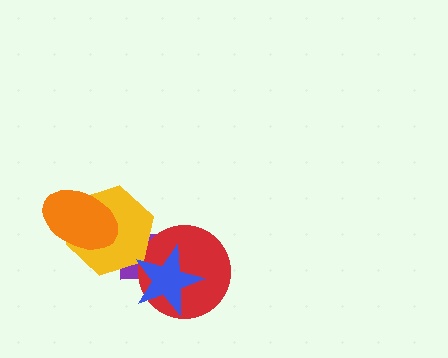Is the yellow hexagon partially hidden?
Yes, it is partially covered by another shape.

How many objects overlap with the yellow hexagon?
2 objects overlap with the yellow hexagon.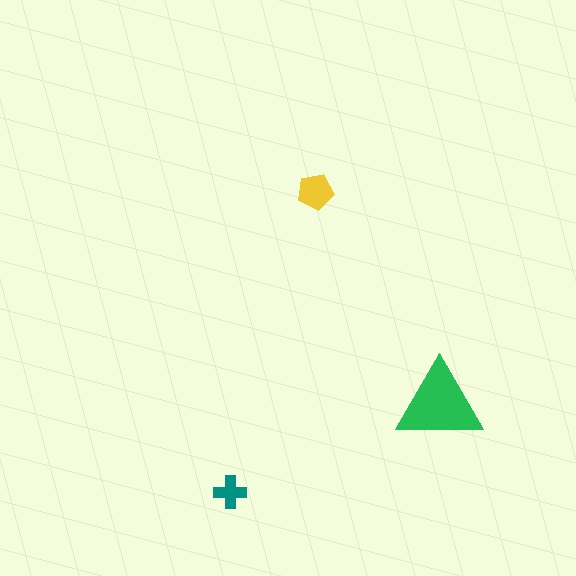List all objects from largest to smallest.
The green triangle, the yellow pentagon, the teal cross.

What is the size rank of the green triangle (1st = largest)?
1st.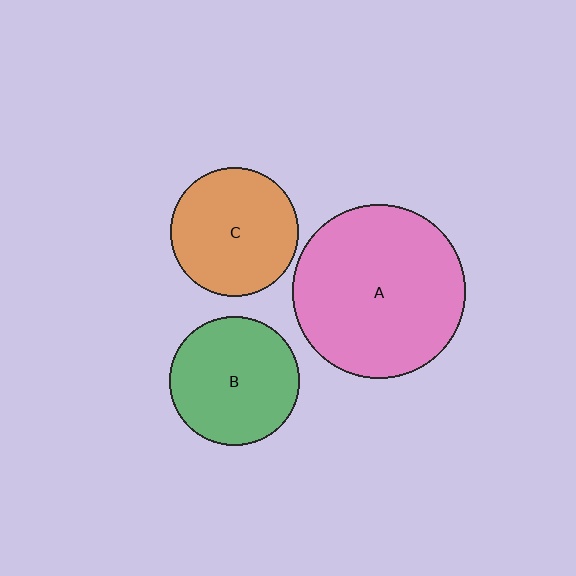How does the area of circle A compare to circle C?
Approximately 1.8 times.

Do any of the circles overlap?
No, none of the circles overlap.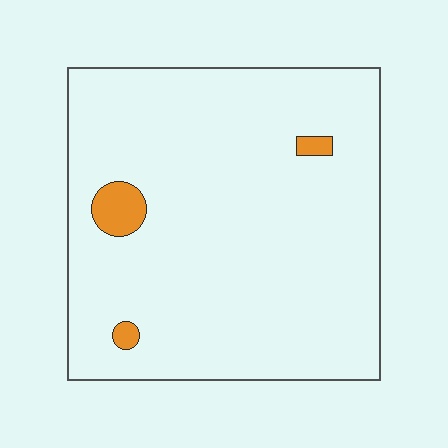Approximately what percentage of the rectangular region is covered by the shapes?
Approximately 5%.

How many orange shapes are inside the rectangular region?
3.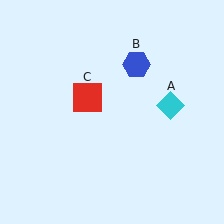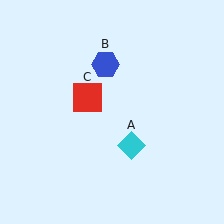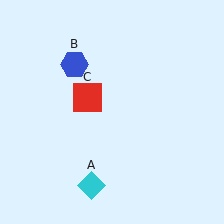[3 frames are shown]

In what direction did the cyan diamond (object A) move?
The cyan diamond (object A) moved down and to the left.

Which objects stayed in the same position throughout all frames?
Red square (object C) remained stationary.